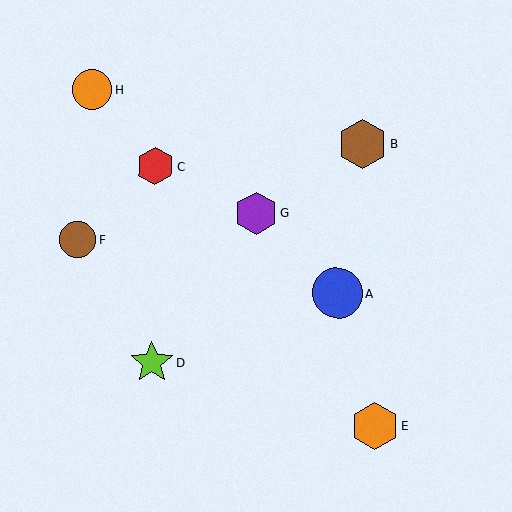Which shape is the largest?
The blue circle (labeled A) is the largest.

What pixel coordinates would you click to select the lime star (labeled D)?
Click at (152, 363) to select the lime star D.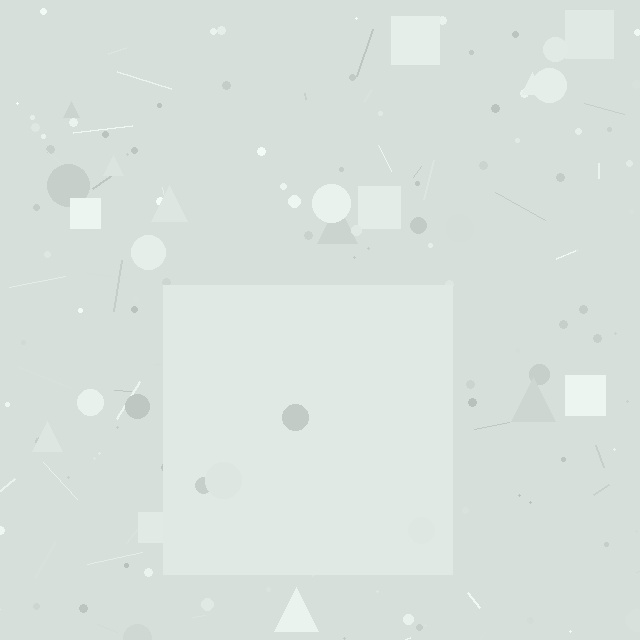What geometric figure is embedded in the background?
A square is embedded in the background.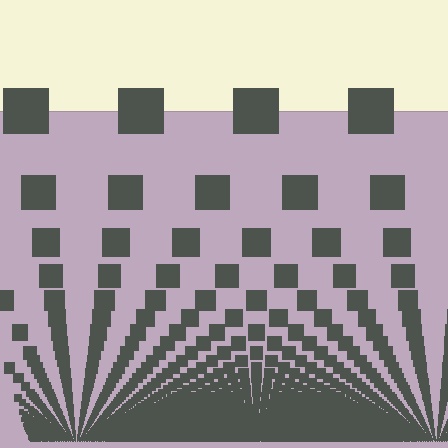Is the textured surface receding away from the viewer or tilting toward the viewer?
The surface appears to tilt toward the viewer. Texture elements get larger and sparser toward the top.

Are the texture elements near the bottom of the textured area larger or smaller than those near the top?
Smaller. The gradient is inverted — elements near the bottom are smaller and denser.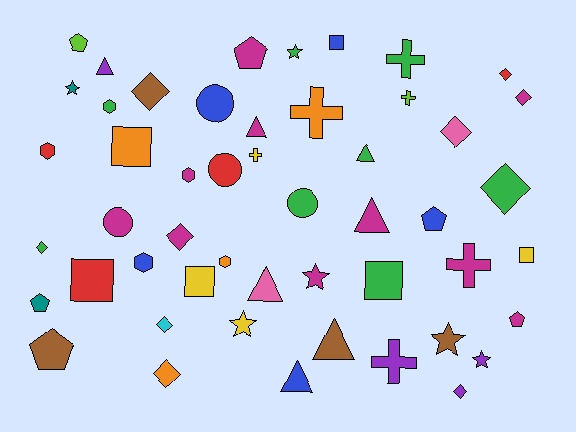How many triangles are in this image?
There are 7 triangles.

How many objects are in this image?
There are 50 objects.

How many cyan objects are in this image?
There is 1 cyan object.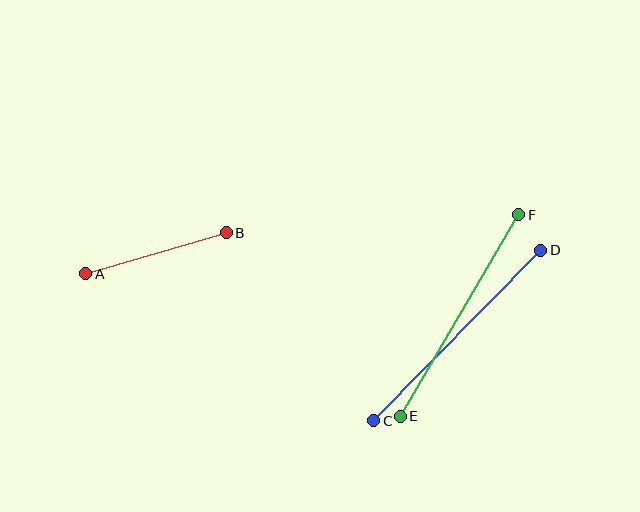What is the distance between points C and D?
The distance is approximately 239 pixels.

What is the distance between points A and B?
The distance is approximately 146 pixels.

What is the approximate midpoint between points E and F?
The midpoint is at approximately (459, 316) pixels.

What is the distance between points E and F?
The distance is approximately 234 pixels.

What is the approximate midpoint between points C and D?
The midpoint is at approximately (457, 335) pixels.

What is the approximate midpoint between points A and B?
The midpoint is at approximately (156, 253) pixels.